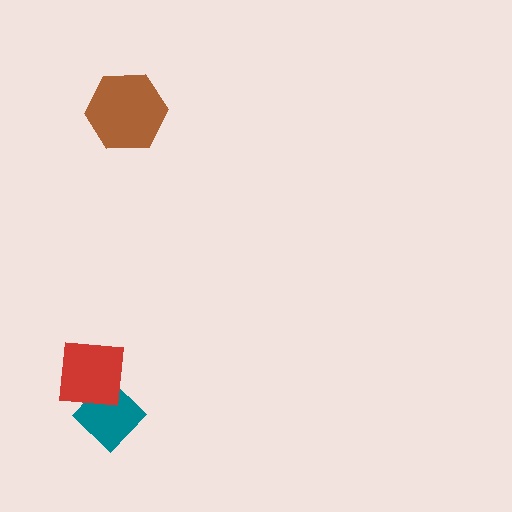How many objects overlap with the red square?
1 object overlaps with the red square.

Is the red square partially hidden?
No, no other shape covers it.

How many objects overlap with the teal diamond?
1 object overlaps with the teal diamond.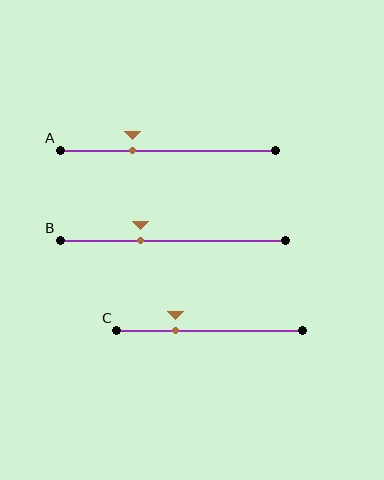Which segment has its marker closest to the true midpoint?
Segment B has its marker closest to the true midpoint.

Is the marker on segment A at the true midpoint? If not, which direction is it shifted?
No, the marker on segment A is shifted to the left by about 17% of the segment length.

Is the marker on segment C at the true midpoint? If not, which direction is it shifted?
No, the marker on segment C is shifted to the left by about 19% of the segment length.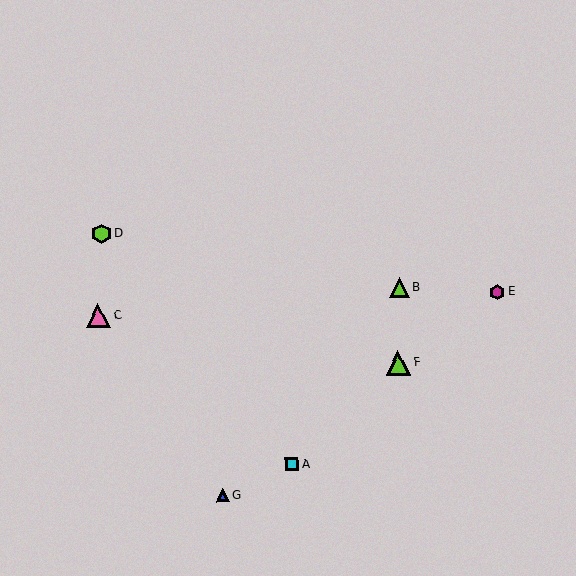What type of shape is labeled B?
Shape B is a lime triangle.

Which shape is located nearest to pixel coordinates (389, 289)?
The lime triangle (labeled B) at (399, 287) is nearest to that location.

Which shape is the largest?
The pink triangle (labeled C) is the largest.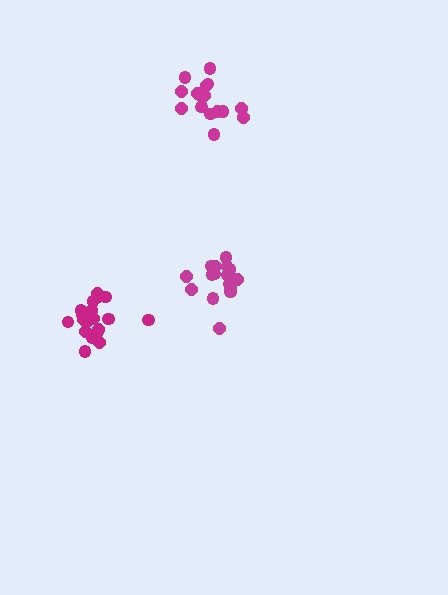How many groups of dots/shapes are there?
There are 3 groups.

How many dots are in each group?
Group 1: 16 dots, Group 2: 16 dots, Group 3: 20 dots (52 total).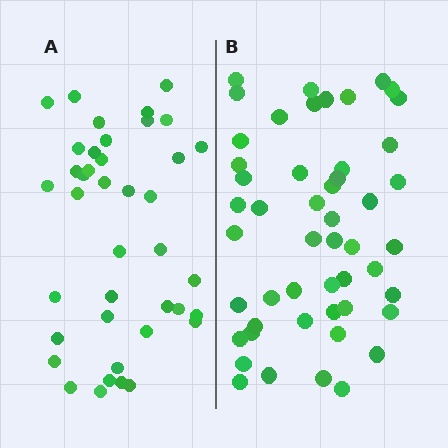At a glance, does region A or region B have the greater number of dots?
Region B (the right region) has more dots.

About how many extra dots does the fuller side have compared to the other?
Region B has roughly 10 or so more dots than region A.